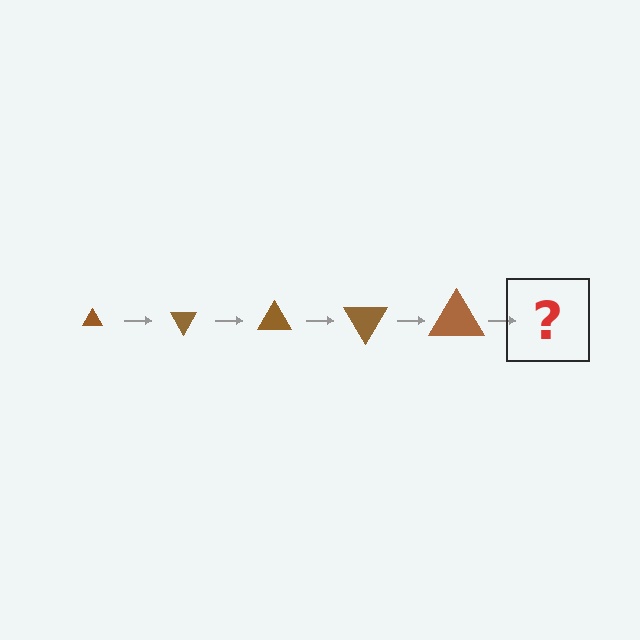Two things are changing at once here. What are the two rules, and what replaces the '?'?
The two rules are that the triangle grows larger each step and it rotates 60 degrees each step. The '?' should be a triangle, larger than the previous one and rotated 300 degrees from the start.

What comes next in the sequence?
The next element should be a triangle, larger than the previous one and rotated 300 degrees from the start.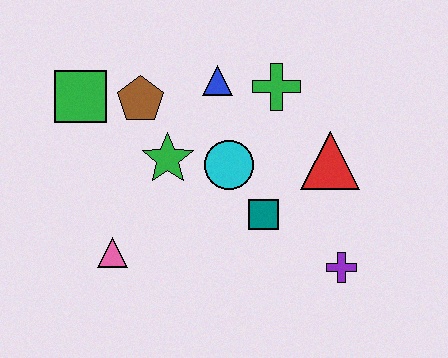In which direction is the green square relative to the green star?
The green square is to the left of the green star.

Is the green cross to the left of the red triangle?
Yes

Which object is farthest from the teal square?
The green square is farthest from the teal square.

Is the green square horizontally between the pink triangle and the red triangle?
No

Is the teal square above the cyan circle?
No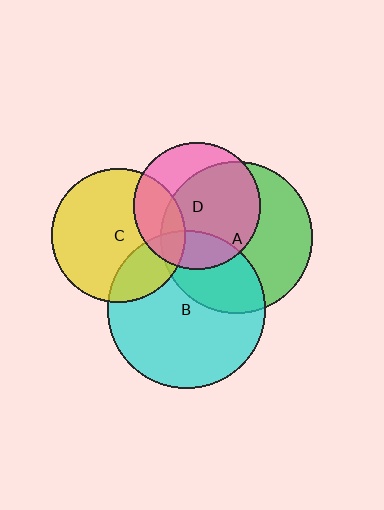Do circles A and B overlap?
Yes.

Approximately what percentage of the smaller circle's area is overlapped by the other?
Approximately 35%.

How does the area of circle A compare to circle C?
Approximately 1.3 times.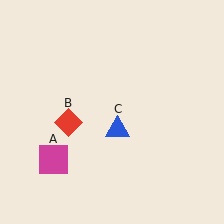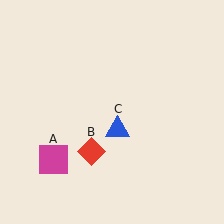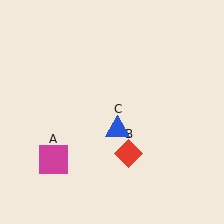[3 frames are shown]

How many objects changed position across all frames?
1 object changed position: red diamond (object B).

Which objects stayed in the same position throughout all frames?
Magenta square (object A) and blue triangle (object C) remained stationary.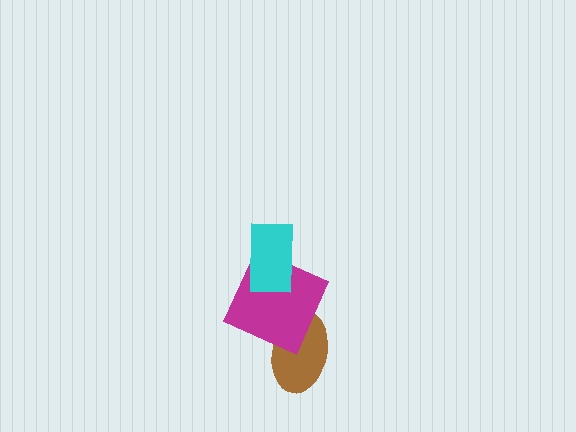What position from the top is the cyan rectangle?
The cyan rectangle is 1st from the top.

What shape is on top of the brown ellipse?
The magenta square is on top of the brown ellipse.